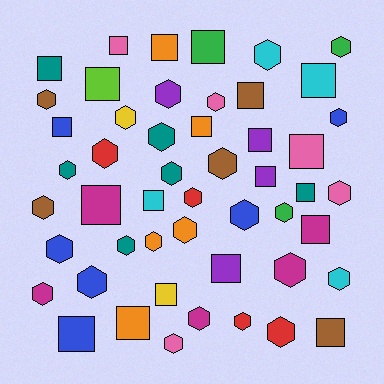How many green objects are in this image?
There are 3 green objects.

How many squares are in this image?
There are 21 squares.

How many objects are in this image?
There are 50 objects.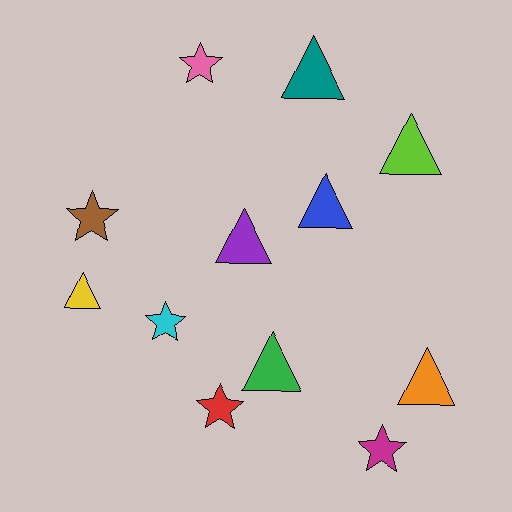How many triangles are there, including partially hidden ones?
There are 7 triangles.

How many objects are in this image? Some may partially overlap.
There are 12 objects.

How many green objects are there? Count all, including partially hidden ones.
There is 1 green object.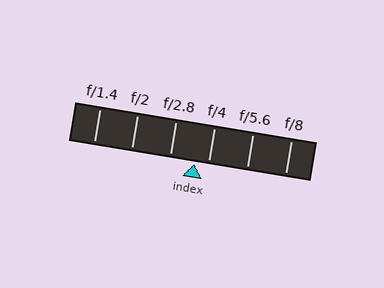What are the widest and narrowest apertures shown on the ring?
The widest aperture shown is f/1.4 and the narrowest is f/8.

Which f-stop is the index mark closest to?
The index mark is closest to f/4.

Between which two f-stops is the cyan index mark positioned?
The index mark is between f/2.8 and f/4.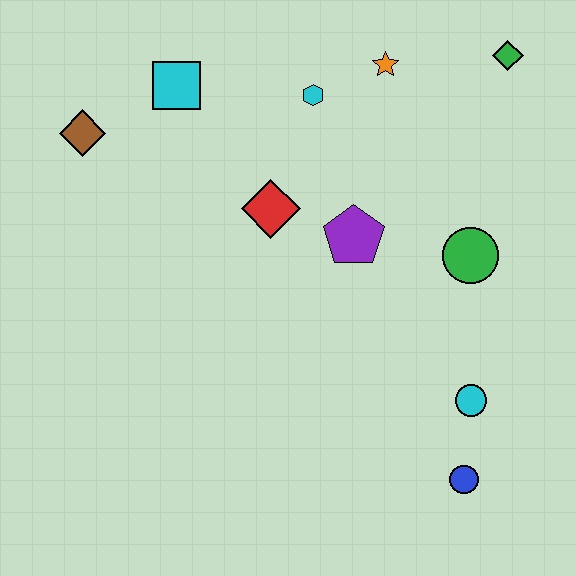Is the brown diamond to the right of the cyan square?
No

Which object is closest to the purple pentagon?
The red diamond is closest to the purple pentagon.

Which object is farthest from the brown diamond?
The blue circle is farthest from the brown diamond.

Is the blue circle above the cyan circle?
No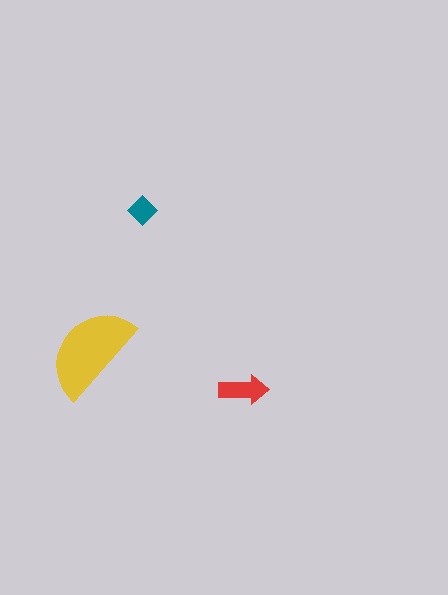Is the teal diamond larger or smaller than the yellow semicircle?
Smaller.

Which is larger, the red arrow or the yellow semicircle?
The yellow semicircle.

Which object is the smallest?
The teal diamond.